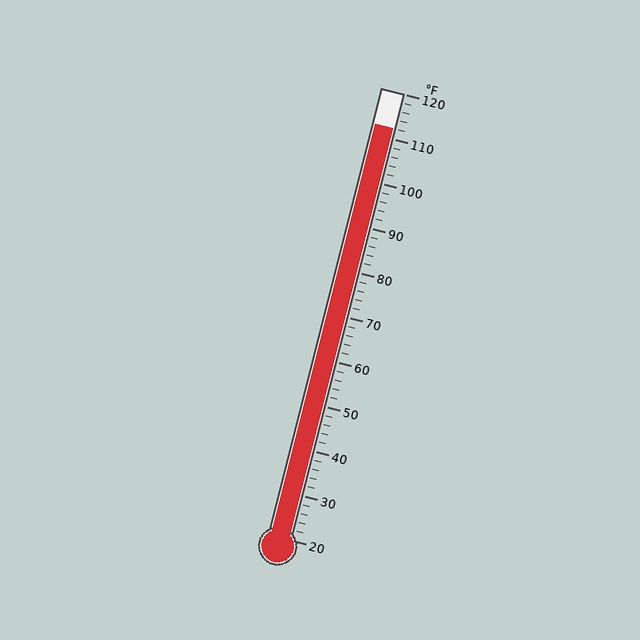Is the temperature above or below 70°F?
The temperature is above 70°F.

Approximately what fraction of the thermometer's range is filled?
The thermometer is filled to approximately 90% of its range.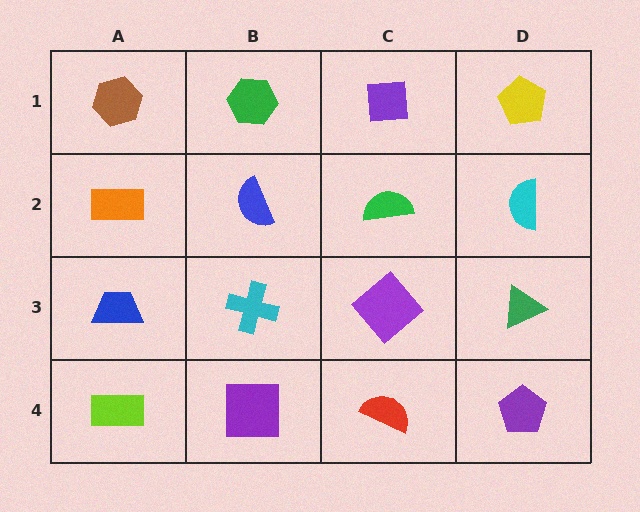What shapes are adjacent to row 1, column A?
An orange rectangle (row 2, column A), a green hexagon (row 1, column B).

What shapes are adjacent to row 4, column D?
A green triangle (row 3, column D), a red semicircle (row 4, column C).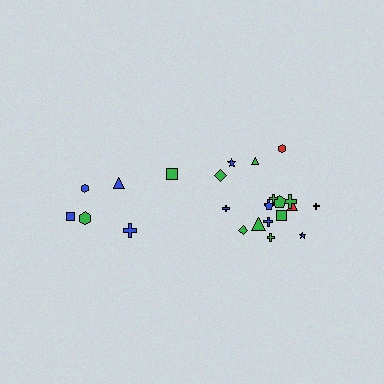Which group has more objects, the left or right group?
The right group.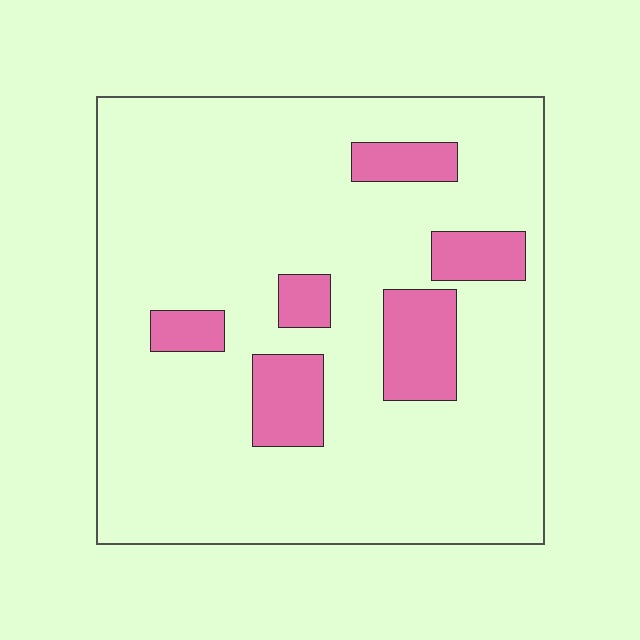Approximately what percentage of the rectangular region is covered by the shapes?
Approximately 15%.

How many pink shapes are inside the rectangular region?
6.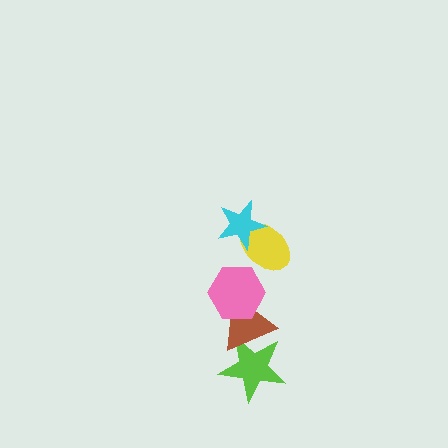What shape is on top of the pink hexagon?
The yellow ellipse is on top of the pink hexagon.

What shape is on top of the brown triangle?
The pink hexagon is on top of the brown triangle.